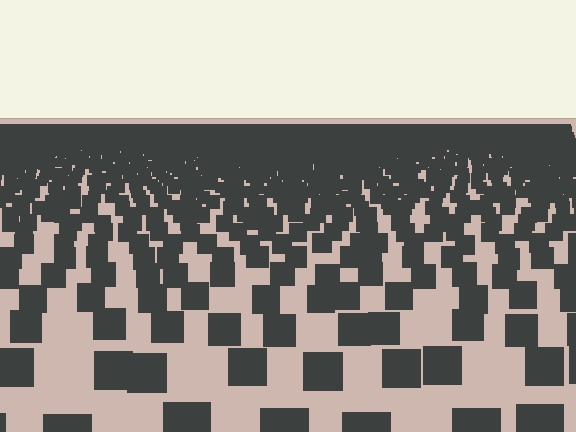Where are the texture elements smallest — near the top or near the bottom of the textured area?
Near the top.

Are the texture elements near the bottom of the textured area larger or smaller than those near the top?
Larger. Near the bottom, elements are closer to the viewer and appear at a bigger on-screen size.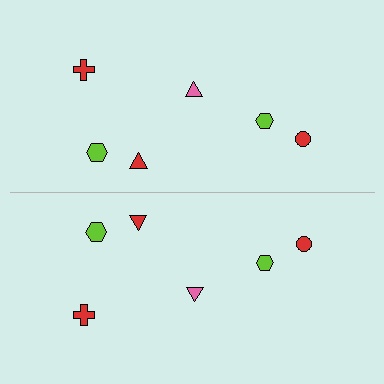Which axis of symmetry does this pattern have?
The pattern has a horizontal axis of symmetry running through the center of the image.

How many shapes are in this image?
There are 12 shapes in this image.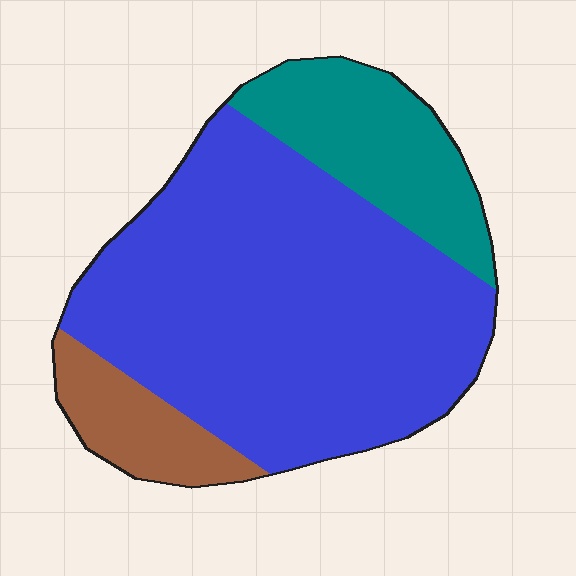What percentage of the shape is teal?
Teal takes up about one fifth (1/5) of the shape.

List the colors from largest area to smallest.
From largest to smallest: blue, teal, brown.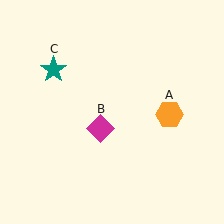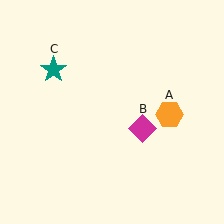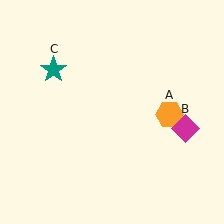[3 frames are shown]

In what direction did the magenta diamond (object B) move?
The magenta diamond (object B) moved right.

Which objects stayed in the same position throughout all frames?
Orange hexagon (object A) and teal star (object C) remained stationary.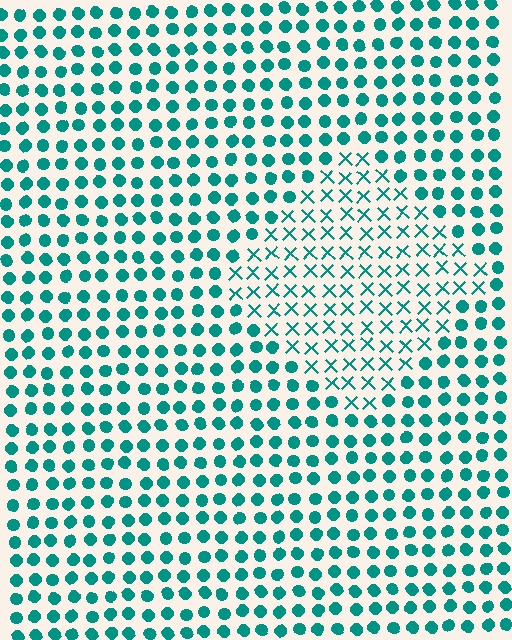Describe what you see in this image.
The image is filled with small teal elements arranged in a uniform grid. A diamond-shaped region contains X marks, while the surrounding area contains circles. The boundary is defined purely by the change in element shape.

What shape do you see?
I see a diamond.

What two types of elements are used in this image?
The image uses X marks inside the diamond region and circles outside it.